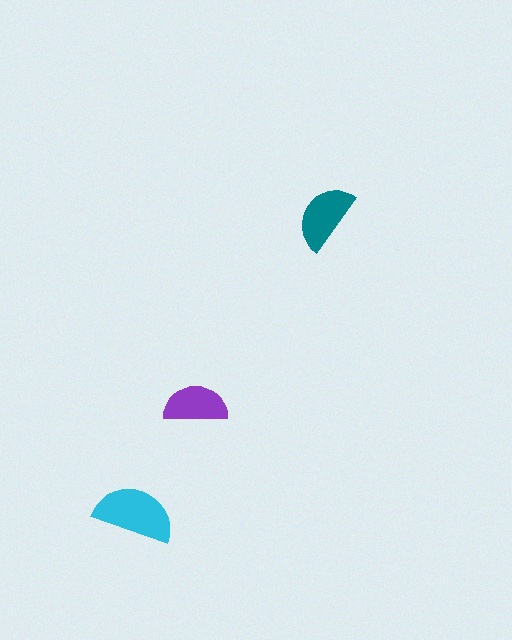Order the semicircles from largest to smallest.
the cyan one, the teal one, the purple one.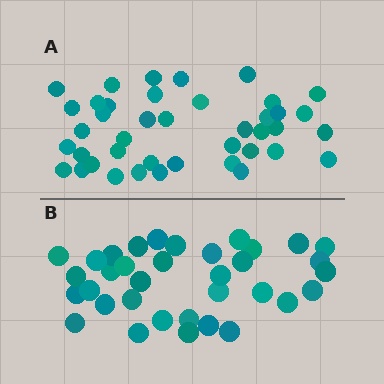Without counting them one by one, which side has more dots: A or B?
Region A (the top region) has more dots.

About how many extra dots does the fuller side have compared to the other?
Region A has about 6 more dots than region B.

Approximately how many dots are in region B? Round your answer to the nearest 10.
About 40 dots. (The exact count is 35, which rounds to 40.)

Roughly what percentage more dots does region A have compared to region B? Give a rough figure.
About 15% more.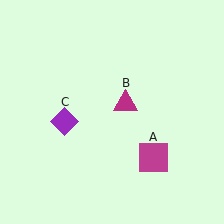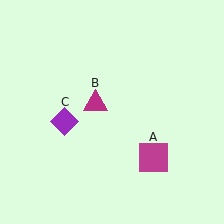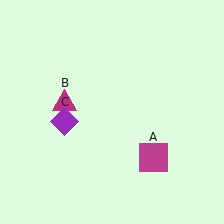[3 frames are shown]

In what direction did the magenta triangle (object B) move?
The magenta triangle (object B) moved left.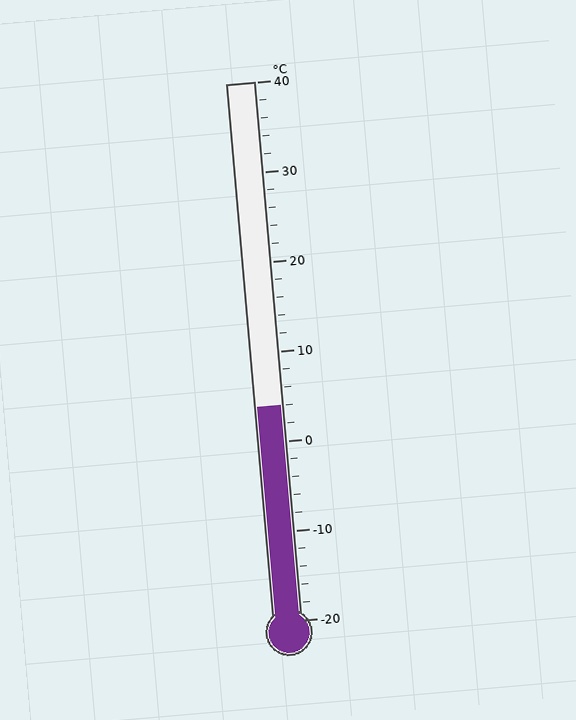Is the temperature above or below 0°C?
The temperature is above 0°C.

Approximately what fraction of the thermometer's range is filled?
The thermometer is filled to approximately 40% of its range.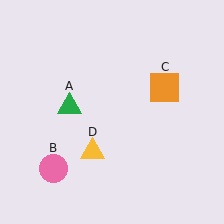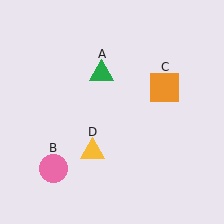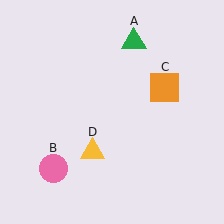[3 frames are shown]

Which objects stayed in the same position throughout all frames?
Pink circle (object B) and orange square (object C) and yellow triangle (object D) remained stationary.